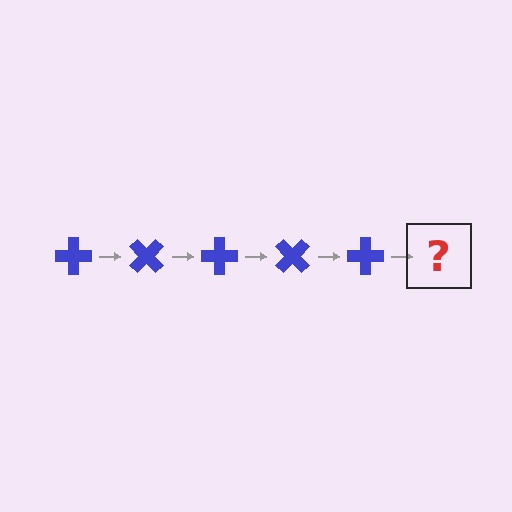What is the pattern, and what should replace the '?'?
The pattern is that the cross rotates 45 degrees each step. The '?' should be a blue cross rotated 225 degrees.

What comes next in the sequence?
The next element should be a blue cross rotated 225 degrees.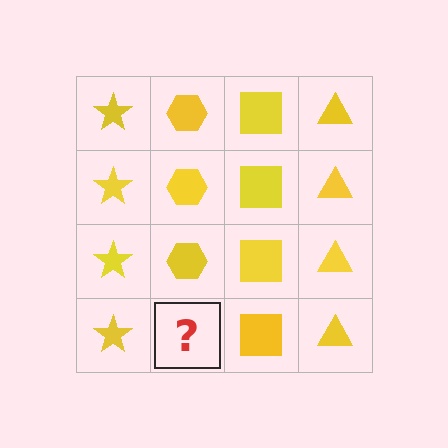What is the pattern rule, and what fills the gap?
The rule is that each column has a consistent shape. The gap should be filled with a yellow hexagon.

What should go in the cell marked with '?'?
The missing cell should contain a yellow hexagon.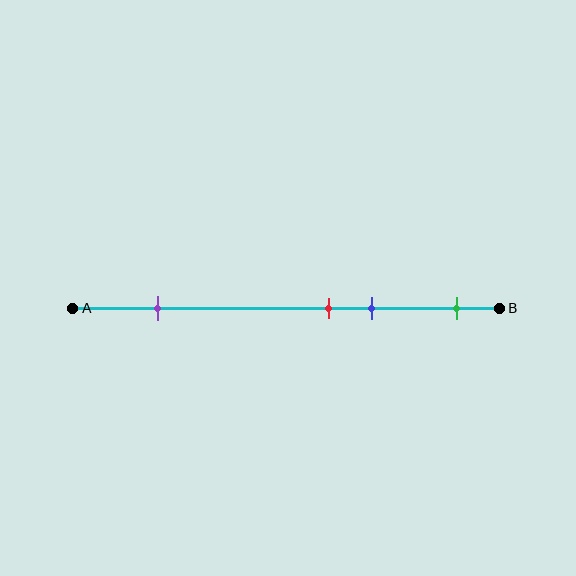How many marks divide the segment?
There are 4 marks dividing the segment.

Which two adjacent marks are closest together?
The red and blue marks are the closest adjacent pair.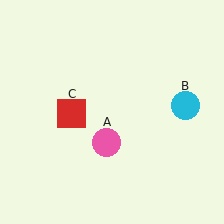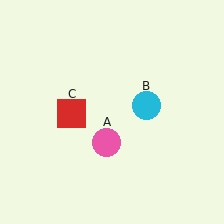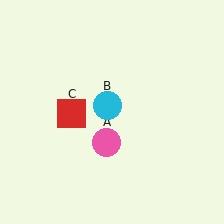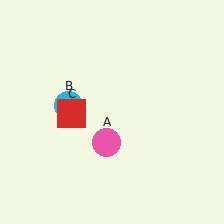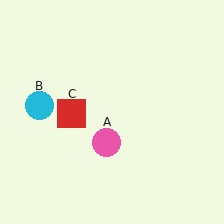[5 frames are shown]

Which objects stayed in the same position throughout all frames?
Pink circle (object A) and red square (object C) remained stationary.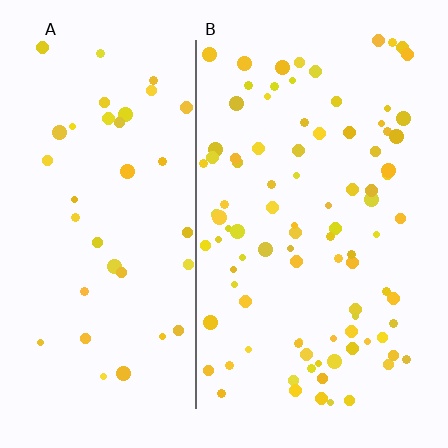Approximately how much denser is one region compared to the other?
Approximately 2.4× — region B over region A.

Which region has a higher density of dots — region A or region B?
B (the right).